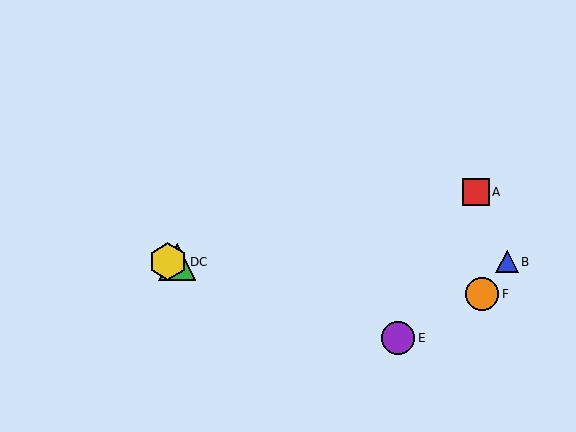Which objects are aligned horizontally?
Objects B, C, D are aligned horizontally.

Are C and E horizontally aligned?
No, C is at y≈262 and E is at y≈338.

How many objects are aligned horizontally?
3 objects (B, C, D) are aligned horizontally.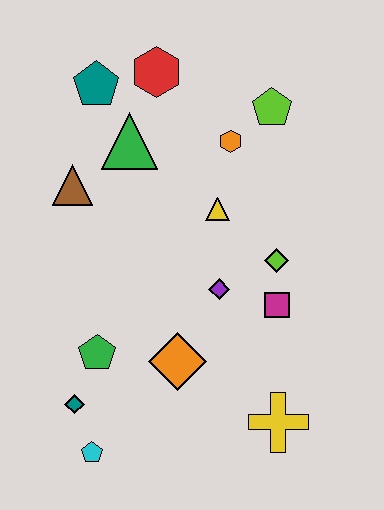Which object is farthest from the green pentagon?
The lime pentagon is farthest from the green pentagon.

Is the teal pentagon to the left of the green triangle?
Yes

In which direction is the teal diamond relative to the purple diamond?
The teal diamond is to the left of the purple diamond.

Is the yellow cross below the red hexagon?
Yes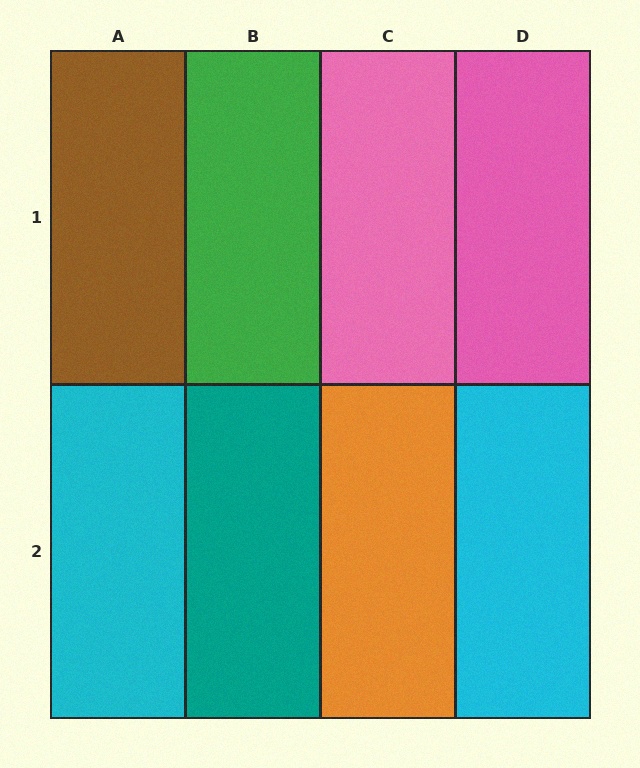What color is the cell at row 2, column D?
Cyan.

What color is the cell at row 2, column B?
Teal.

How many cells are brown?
1 cell is brown.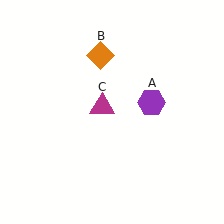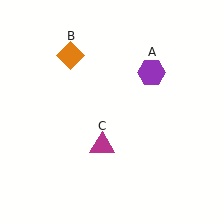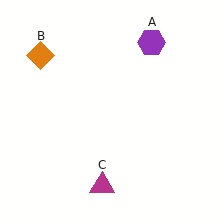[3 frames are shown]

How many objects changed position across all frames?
3 objects changed position: purple hexagon (object A), orange diamond (object B), magenta triangle (object C).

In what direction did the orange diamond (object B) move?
The orange diamond (object B) moved left.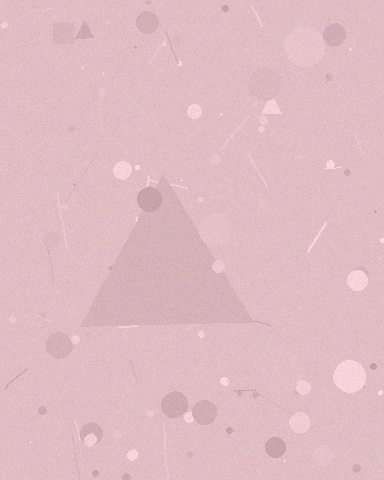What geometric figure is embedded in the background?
A triangle is embedded in the background.